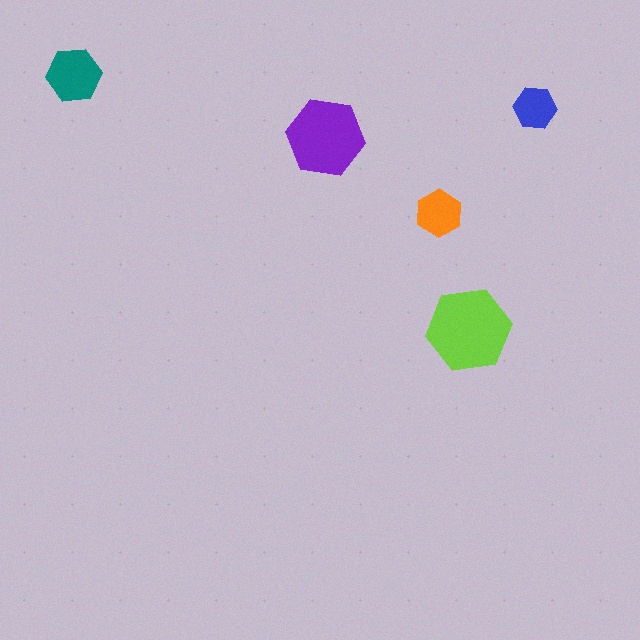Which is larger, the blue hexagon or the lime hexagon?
The lime one.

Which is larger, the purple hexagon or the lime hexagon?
The lime one.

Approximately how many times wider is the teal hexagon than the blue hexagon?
About 1.5 times wider.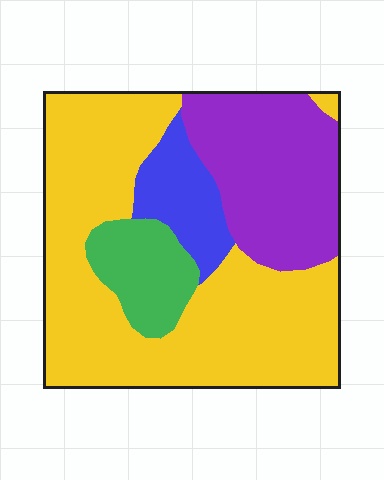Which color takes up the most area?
Yellow, at roughly 55%.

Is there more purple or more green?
Purple.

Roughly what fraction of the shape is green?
Green covers around 10% of the shape.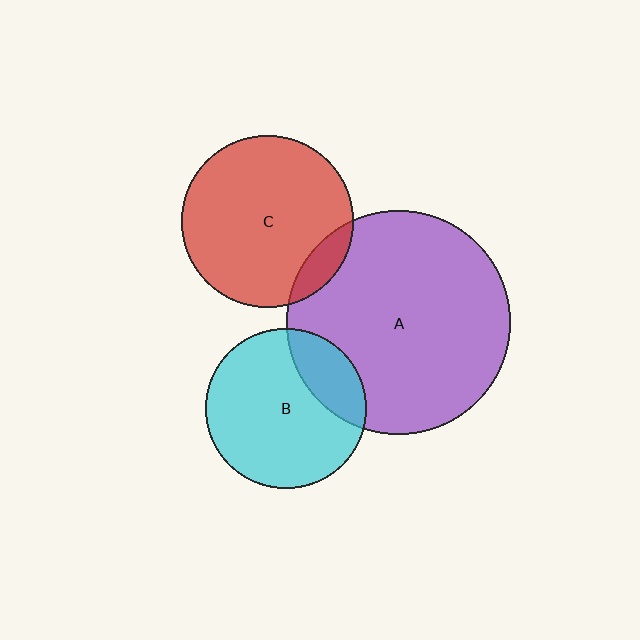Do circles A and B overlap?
Yes.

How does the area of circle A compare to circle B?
Approximately 2.0 times.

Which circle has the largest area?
Circle A (purple).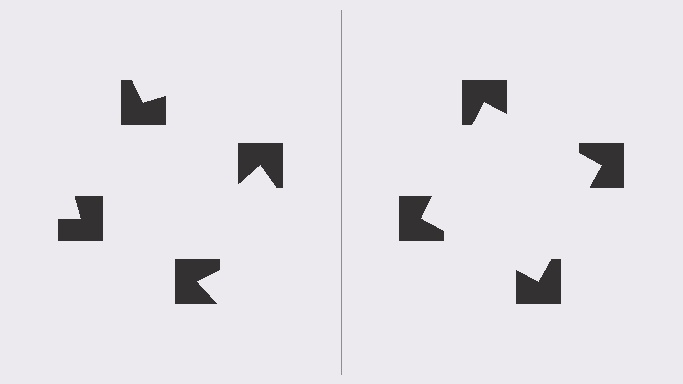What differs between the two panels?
The notched squares are positioned identically on both sides; only the wedge orientations differ. On the right they align to a square; on the left they are misaligned.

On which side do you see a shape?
An illusory square appears on the right side. On the left side the wedge cuts are rotated, so no coherent shape forms.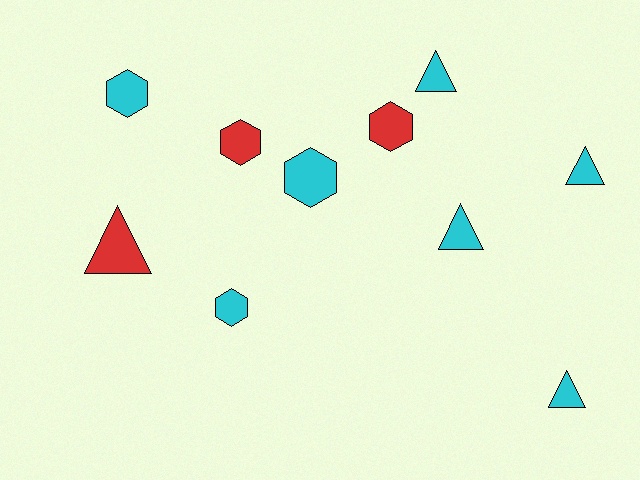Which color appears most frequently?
Cyan, with 7 objects.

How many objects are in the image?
There are 10 objects.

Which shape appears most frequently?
Hexagon, with 5 objects.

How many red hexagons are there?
There are 2 red hexagons.